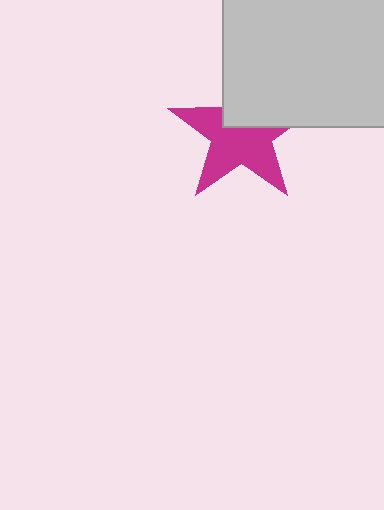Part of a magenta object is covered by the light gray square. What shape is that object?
It is a star.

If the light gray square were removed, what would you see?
You would see the complete magenta star.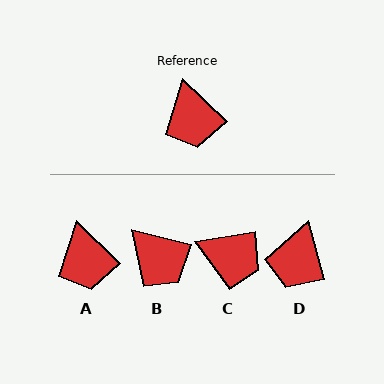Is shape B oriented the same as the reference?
No, it is off by about 29 degrees.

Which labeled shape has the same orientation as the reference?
A.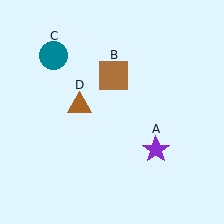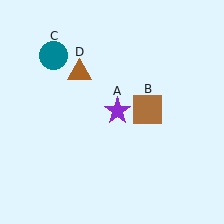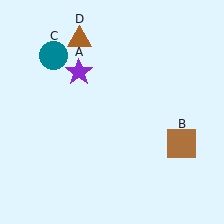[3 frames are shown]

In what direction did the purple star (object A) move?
The purple star (object A) moved up and to the left.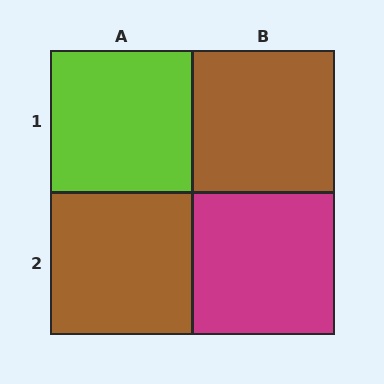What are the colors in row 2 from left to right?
Brown, magenta.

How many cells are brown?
2 cells are brown.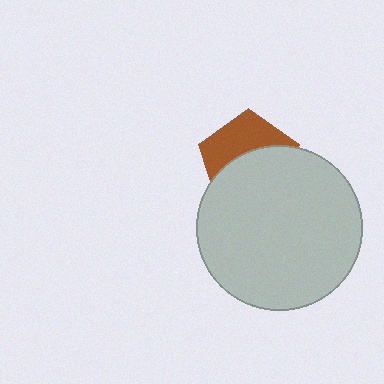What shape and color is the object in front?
The object in front is a light gray circle.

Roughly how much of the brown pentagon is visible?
A small part of it is visible (roughly 43%).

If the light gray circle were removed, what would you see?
You would see the complete brown pentagon.